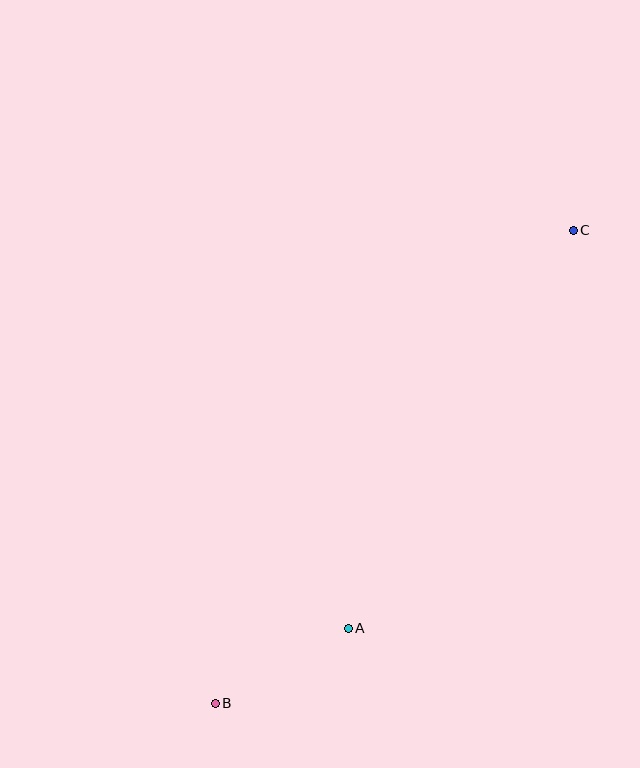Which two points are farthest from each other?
Points B and C are farthest from each other.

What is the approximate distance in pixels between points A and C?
The distance between A and C is approximately 457 pixels.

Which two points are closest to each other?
Points A and B are closest to each other.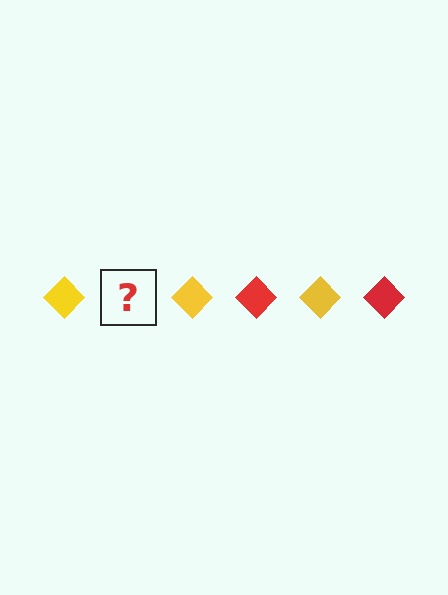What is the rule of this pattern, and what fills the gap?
The rule is that the pattern cycles through yellow, red diamonds. The gap should be filled with a red diamond.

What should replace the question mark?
The question mark should be replaced with a red diamond.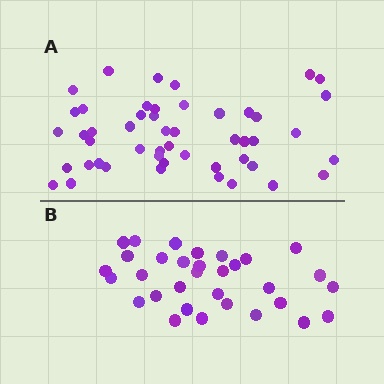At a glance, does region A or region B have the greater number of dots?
Region A (the top region) has more dots.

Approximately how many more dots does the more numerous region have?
Region A has approximately 15 more dots than region B.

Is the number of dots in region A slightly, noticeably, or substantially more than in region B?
Region A has substantially more. The ratio is roughly 1.5 to 1.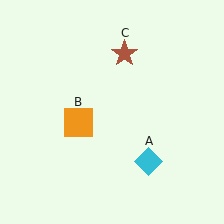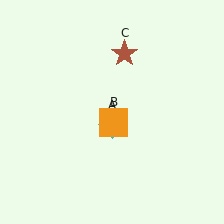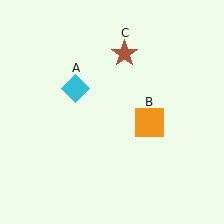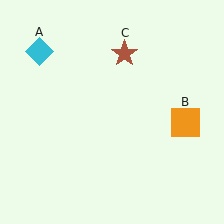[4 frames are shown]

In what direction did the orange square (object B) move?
The orange square (object B) moved right.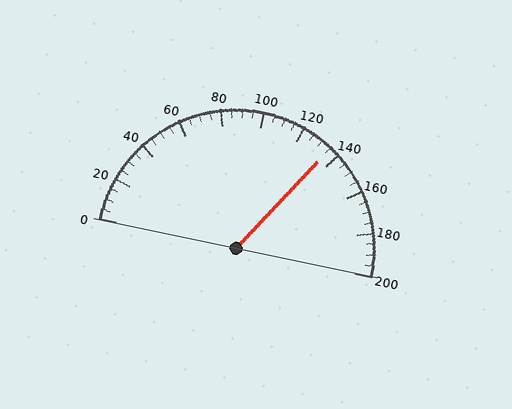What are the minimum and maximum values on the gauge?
The gauge ranges from 0 to 200.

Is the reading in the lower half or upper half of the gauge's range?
The reading is in the upper half of the range (0 to 200).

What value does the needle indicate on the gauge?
The needle indicates approximately 135.